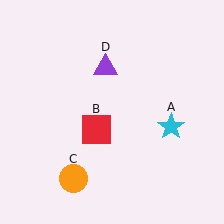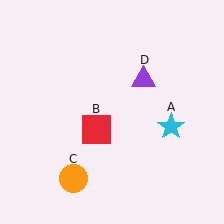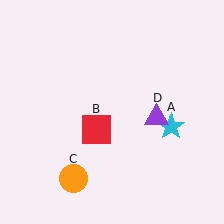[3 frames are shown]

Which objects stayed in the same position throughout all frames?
Cyan star (object A) and red square (object B) and orange circle (object C) remained stationary.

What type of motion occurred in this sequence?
The purple triangle (object D) rotated clockwise around the center of the scene.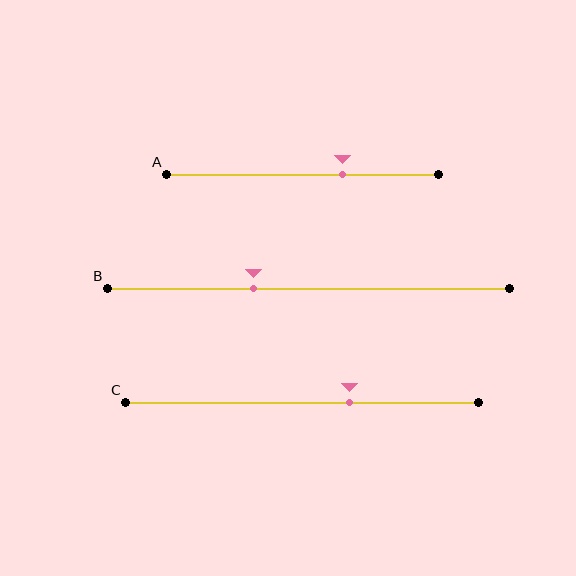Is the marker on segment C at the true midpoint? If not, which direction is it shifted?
No, the marker on segment C is shifted to the right by about 14% of the segment length.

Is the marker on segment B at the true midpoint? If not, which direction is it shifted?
No, the marker on segment B is shifted to the left by about 14% of the segment length.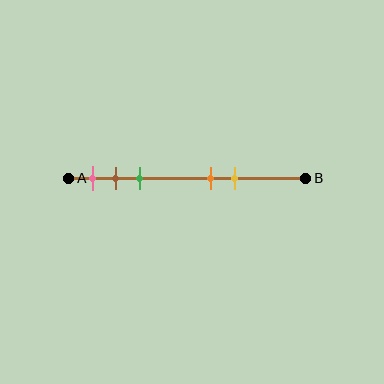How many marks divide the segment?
There are 5 marks dividing the segment.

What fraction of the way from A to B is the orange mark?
The orange mark is approximately 60% (0.6) of the way from A to B.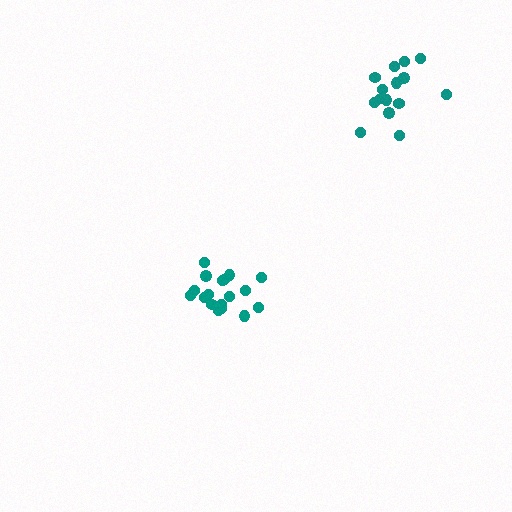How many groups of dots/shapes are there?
There are 2 groups.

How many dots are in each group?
Group 1: 18 dots, Group 2: 15 dots (33 total).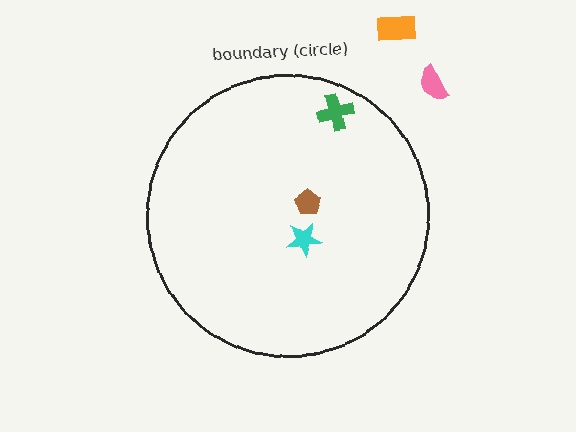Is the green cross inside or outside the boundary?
Inside.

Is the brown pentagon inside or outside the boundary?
Inside.